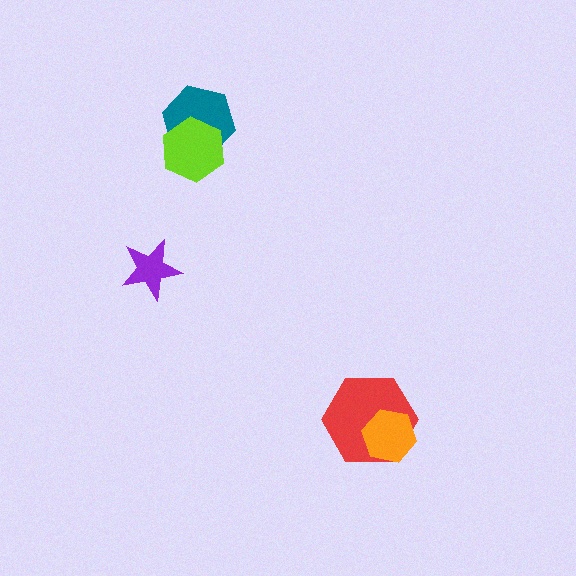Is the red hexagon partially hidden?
Yes, it is partially covered by another shape.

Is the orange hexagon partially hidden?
No, no other shape covers it.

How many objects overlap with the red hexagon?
1 object overlaps with the red hexagon.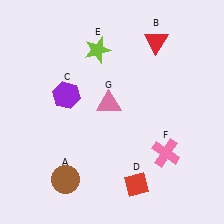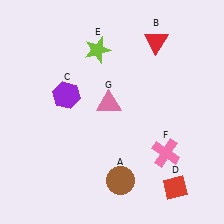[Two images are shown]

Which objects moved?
The objects that moved are: the brown circle (A), the red diamond (D).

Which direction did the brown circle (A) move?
The brown circle (A) moved right.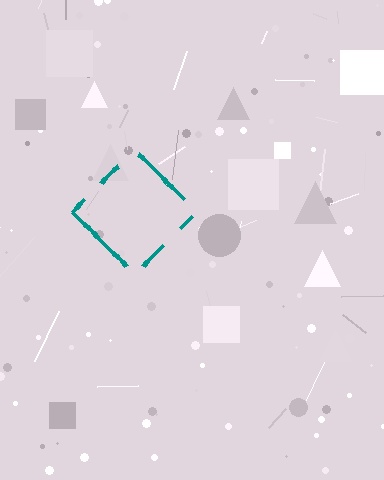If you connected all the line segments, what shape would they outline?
They would outline a diamond.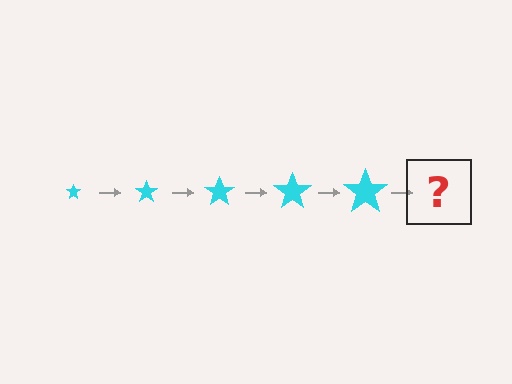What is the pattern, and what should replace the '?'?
The pattern is that the star gets progressively larger each step. The '?' should be a cyan star, larger than the previous one.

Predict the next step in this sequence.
The next step is a cyan star, larger than the previous one.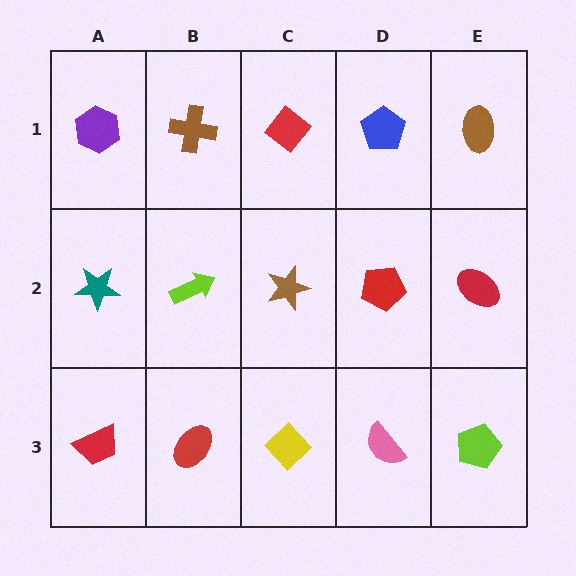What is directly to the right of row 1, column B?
A red diamond.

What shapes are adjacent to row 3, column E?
A red ellipse (row 2, column E), a pink semicircle (row 3, column D).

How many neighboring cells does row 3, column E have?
2.